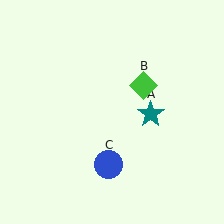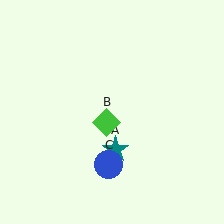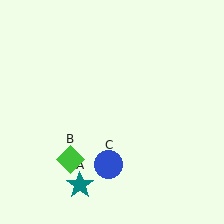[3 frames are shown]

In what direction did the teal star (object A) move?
The teal star (object A) moved down and to the left.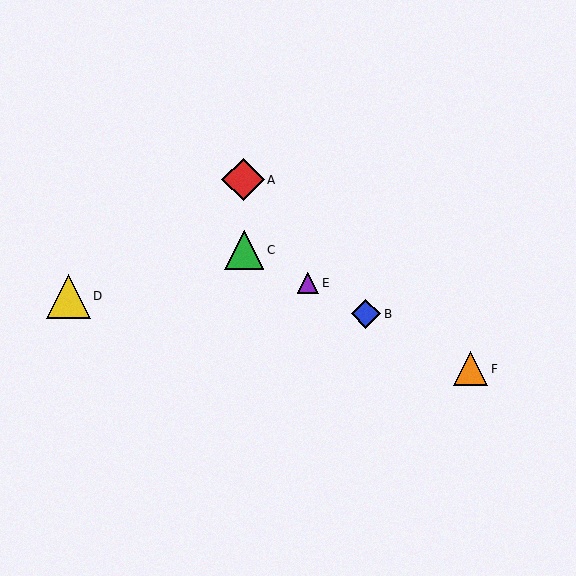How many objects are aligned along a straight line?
4 objects (B, C, E, F) are aligned along a straight line.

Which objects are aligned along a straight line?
Objects B, C, E, F are aligned along a straight line.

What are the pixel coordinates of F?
Object F is at (471, 369).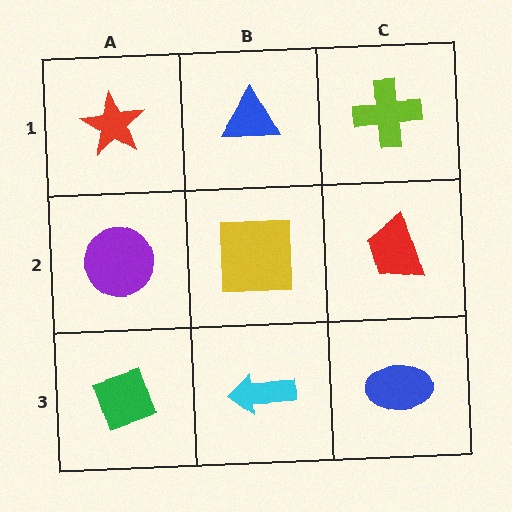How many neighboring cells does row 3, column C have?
2.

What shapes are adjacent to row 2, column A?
A red star (row 1, column A), a green diamond (row 3, column A), a yellow square (row 2, column B).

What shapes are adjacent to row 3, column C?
A red trapezoid (row 2, column C), a cyan arrow (row 3, column B).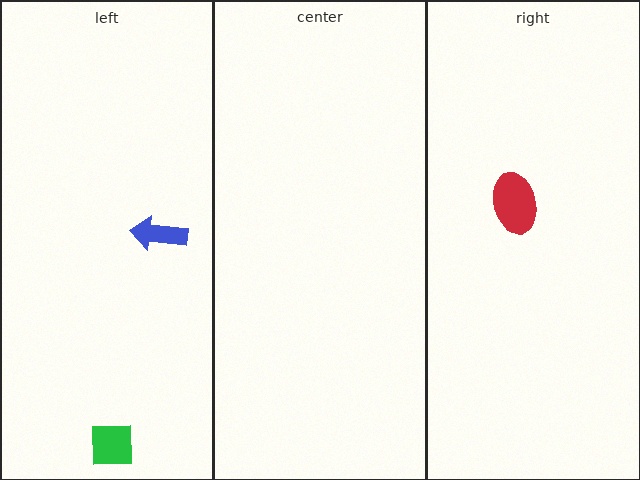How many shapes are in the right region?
1.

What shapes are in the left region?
The blue arrow, the green square.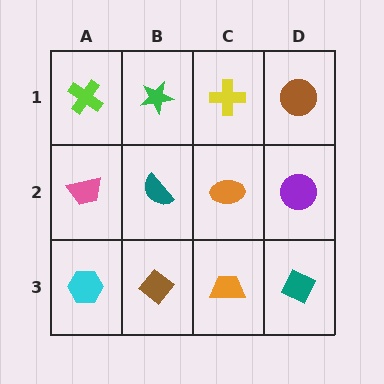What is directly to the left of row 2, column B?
A pink trapezoid.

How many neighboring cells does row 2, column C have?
4.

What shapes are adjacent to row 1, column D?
A purple circle (row 2, column D), a yellow cross (row 1, column C).